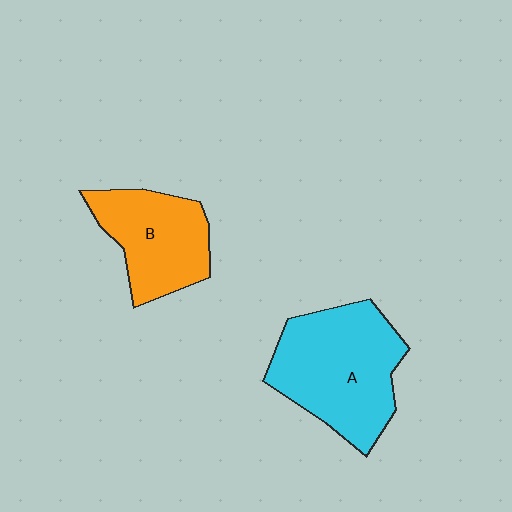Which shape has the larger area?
Shape A (cyan).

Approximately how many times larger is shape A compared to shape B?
Approximately 1.4 times.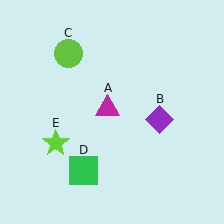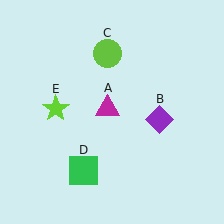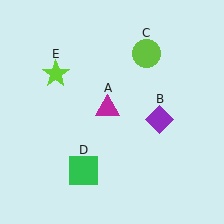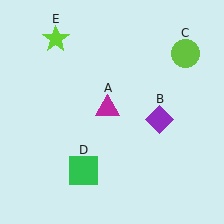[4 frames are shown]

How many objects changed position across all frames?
2 objects changed position: lime circle (object C), lime star (object E).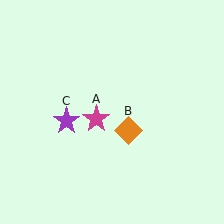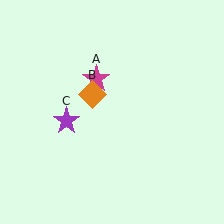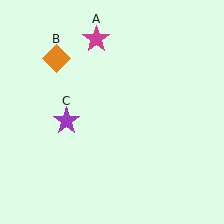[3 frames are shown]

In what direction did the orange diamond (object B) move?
The orange diamond (object B) moved up and to the left.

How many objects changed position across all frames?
2 objects changed position: magenta star (object A), orange diamond (object B).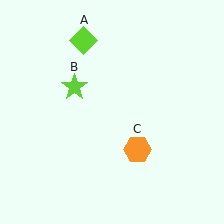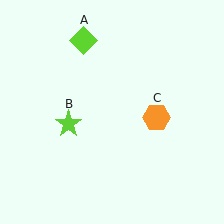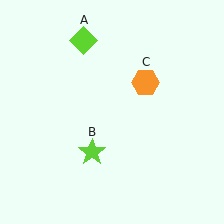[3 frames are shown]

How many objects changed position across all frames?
2 objects changed position: lime star (object B), orange hexagon (object C).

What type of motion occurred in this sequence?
The lime star (object B), orange hexagon (object C) rotated counterclockwise around the center of the scene.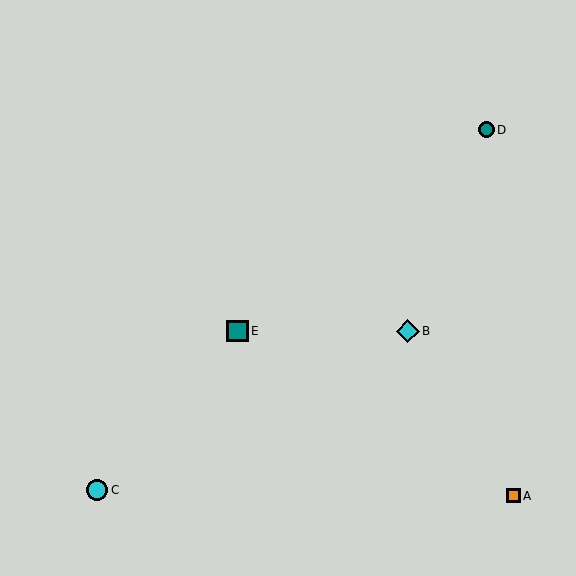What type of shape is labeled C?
Shape C is a cyan circle.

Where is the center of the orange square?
The center of the orange square is at (513, 496).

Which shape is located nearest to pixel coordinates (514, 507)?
The orange square (labeled A) at (513, 496) is nearest to that location.